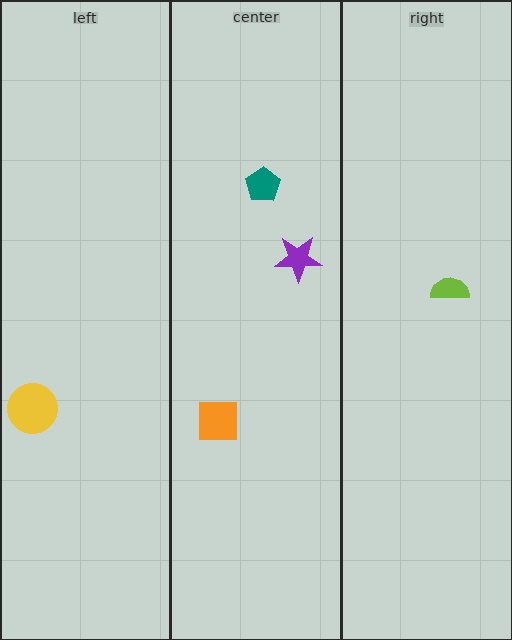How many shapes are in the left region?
1.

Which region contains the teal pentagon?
The center region.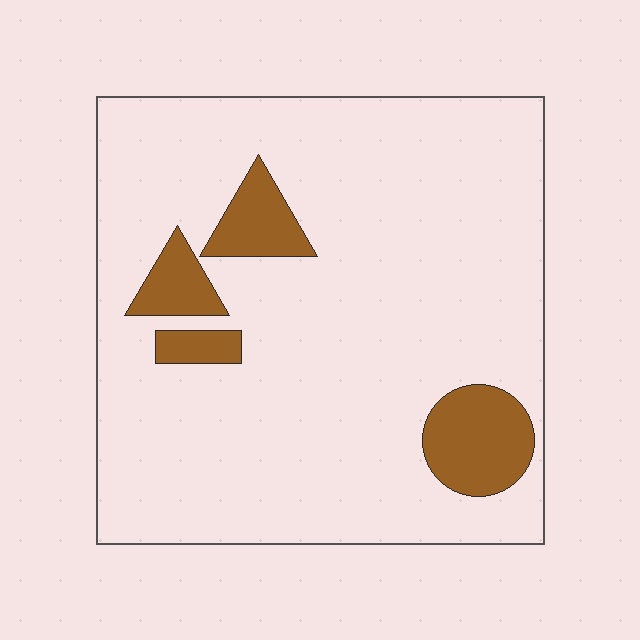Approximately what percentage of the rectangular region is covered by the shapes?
Approximately 10%.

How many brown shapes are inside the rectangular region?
4.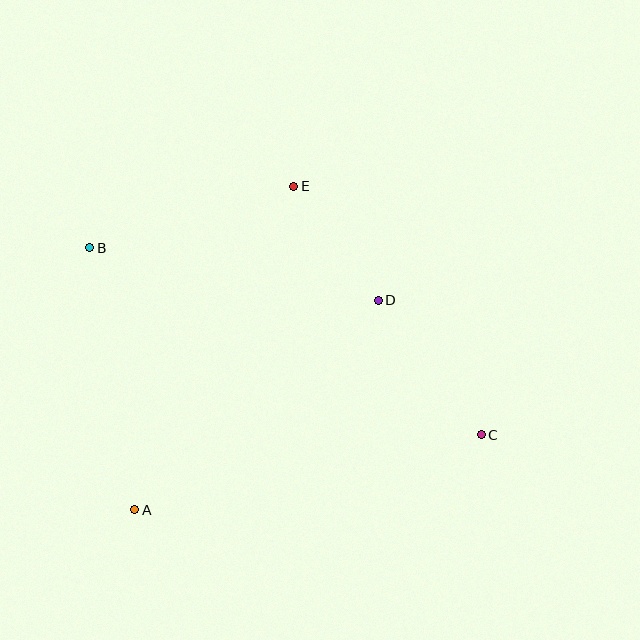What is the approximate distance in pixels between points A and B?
The distance between A and B is approximately 266 pixels.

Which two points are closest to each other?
Points D and E are closest to each other.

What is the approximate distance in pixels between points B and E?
The distance between B and E is approximately 213 pixels.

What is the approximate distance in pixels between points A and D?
The distance between A and D is approximately 321 pixels.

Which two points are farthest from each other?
Points B and C are farthest from each other.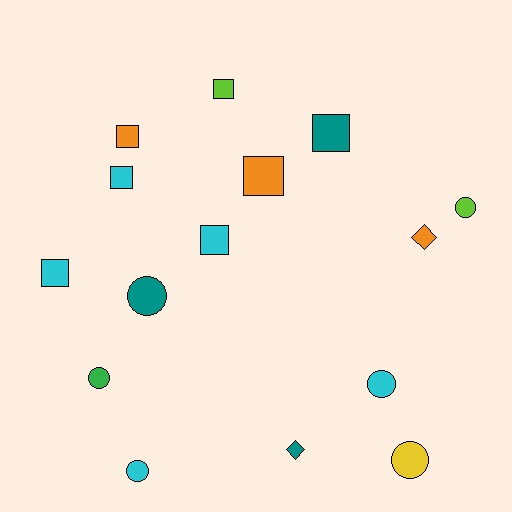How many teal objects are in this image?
There are 3 teal objects.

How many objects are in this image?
There are 15 objects.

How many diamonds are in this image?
There are 2 diamonds.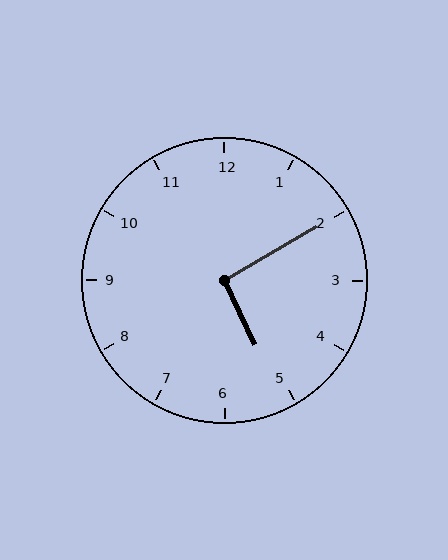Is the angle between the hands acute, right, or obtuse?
It is right.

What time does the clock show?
5:10.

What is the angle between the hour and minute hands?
Approximately 95 degrees.